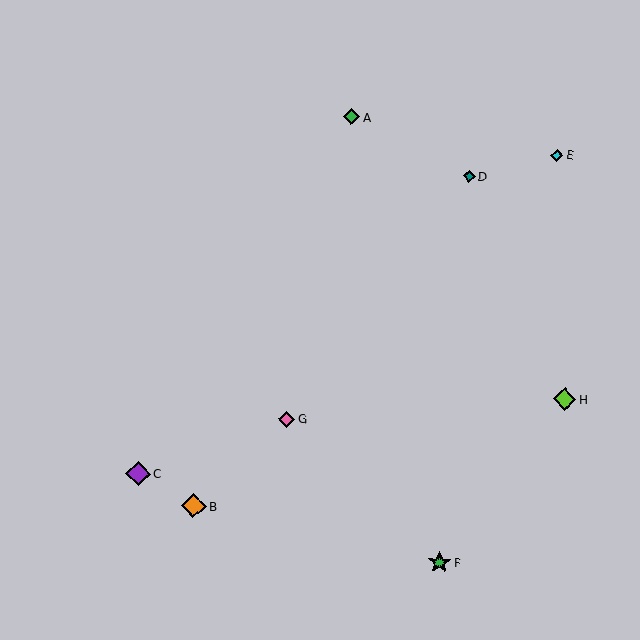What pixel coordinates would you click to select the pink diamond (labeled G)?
Click at (287, 419) to select the pink diamond G.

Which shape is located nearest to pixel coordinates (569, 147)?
The cyan diamond (labeled E) at (557, 155) is nearest to that location.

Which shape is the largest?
The purple diamond (labeled C) is the largest.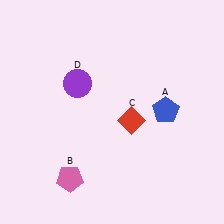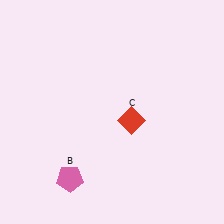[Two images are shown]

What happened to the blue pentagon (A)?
The blue pentagon (A) was removed in Image 2. It was in the top-right area of Image 1.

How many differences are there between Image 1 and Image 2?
There are 2 differences between the two images.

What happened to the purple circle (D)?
The purple circle (D) was removed in Image 2. It was in the top-left area of Image 1.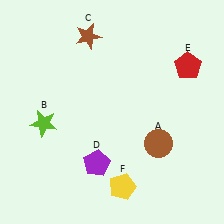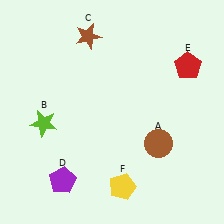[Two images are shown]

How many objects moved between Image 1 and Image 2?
1 object moved between the two images.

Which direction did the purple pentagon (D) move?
The purple pentagon (D) moved left.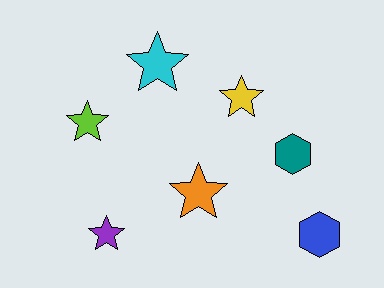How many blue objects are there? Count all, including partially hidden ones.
There is 1 blue object.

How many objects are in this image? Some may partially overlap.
There are 7 objects.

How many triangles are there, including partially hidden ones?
There are no triangles.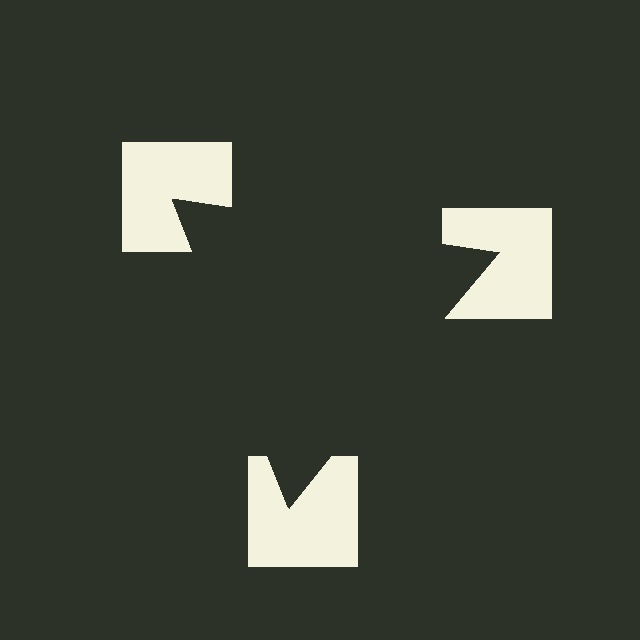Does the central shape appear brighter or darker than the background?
It typically appears slightly darker than the background, even though no actual brightness change is drawn.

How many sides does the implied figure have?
3 sides.